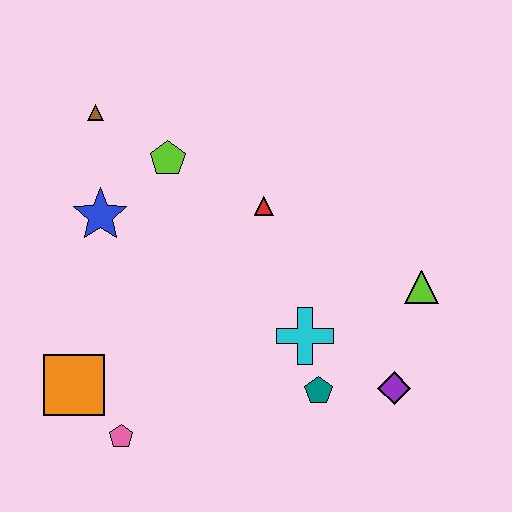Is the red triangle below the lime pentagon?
Yes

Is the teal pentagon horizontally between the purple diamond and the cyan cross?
Yes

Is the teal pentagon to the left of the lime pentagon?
No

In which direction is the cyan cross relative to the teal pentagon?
The cyan cross is above the teal pentagon.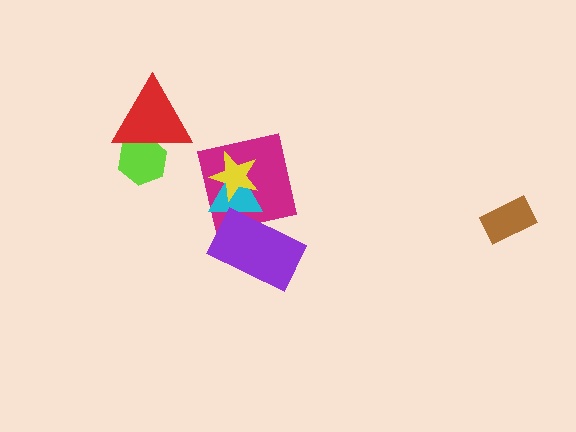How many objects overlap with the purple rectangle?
2 objects overlap with the purple rectangle.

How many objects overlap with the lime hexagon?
1 object overlaps with the lime hexagon.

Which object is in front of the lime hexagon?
The red triangle is in front of the lime hexagon.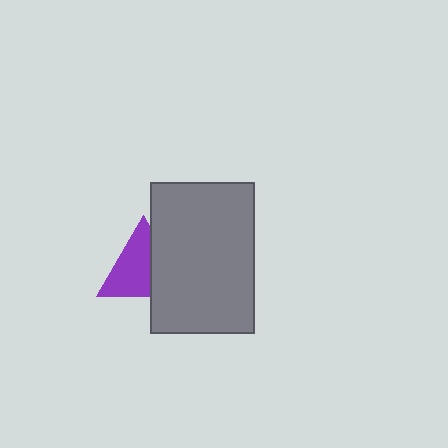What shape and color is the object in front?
The object in front is a gray rectangle.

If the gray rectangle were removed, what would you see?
You would see the complete purple triangle.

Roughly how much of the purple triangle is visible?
About half of it is visible (roughly 62%).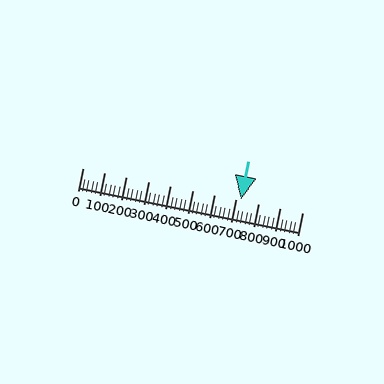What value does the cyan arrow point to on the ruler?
The cyan arrow points to approximately 723.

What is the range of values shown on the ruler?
The ruler shows values from 0 to 1000.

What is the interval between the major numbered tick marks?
The major tick marks are spaced 100 units apart.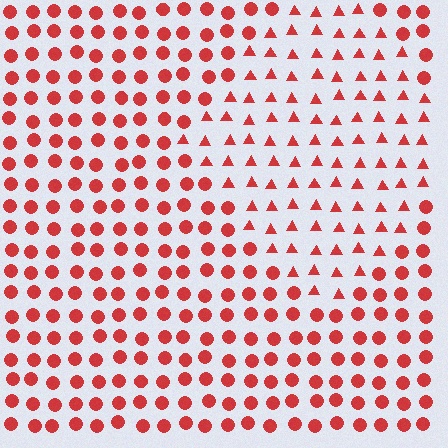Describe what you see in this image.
The image is filled with small red elements arranged in a uniform grid. A diamond-shaped region contains triangles, while the surrounding area contains circles. The boundary is defined purely by the change in element shape.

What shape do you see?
I see a diamond.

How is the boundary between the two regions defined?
The boundary is defined by a change in element shape: triangles inside vs. circles outside. All elements share the same color and spacing.